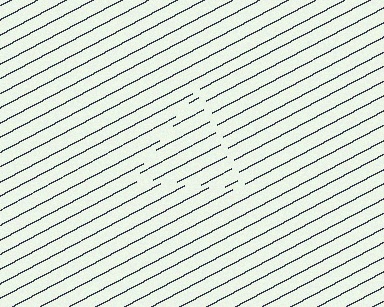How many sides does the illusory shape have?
3 sides — the line-ends trace a triangle.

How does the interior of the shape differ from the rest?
The interior of the shape contains the same grating, shifted by half a period — the contour is defined by the phase discontinuity where line-ends from the inner and outer gratings abut.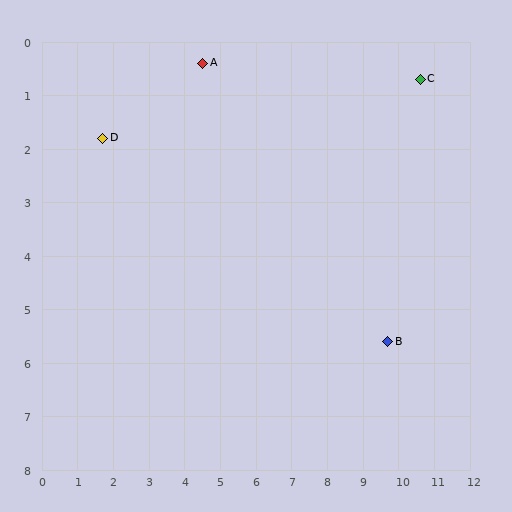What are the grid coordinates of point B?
Point B is at approximately (9.7, 5.6).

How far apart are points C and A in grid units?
Points C and A are about 6.1 grid units apart.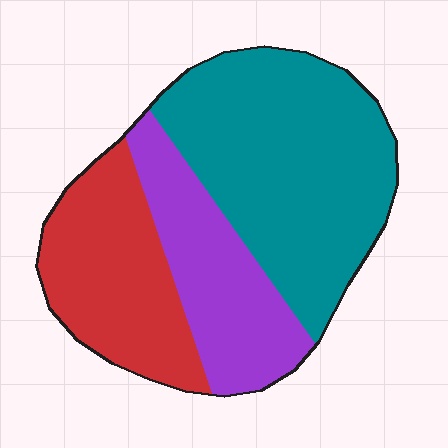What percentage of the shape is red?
Red covers 27% of the shape.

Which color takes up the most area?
Teal, at roughly 50%.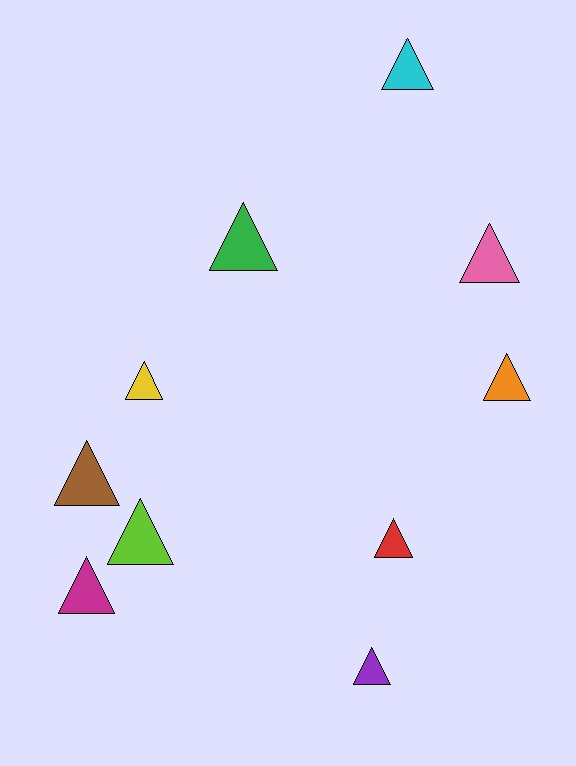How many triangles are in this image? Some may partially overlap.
There are 10 triangles.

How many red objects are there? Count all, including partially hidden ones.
There is 1 red object.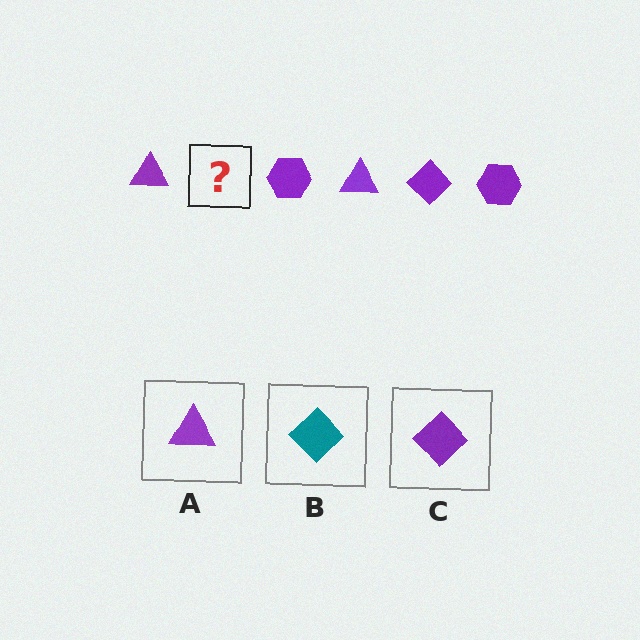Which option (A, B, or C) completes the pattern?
C.